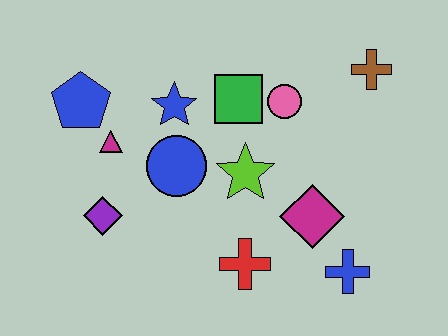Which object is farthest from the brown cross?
The purple diamond is farthest from the brown cross.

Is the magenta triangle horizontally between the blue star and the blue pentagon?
Yes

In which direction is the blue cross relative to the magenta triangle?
The blue cross is to the right of the magenta triangle.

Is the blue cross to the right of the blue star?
Yes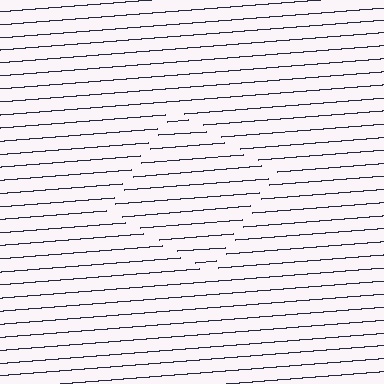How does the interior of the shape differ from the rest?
The interior of the shape contains the same grating, shifted by half a period — the contour is defined by the phase discontinuity where line-ends from the inner and outer gratings abut.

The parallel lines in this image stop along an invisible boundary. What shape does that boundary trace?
An illusory square. The interior of the shape contains the same grating, shifted by half a period — the contour is defined by the phase discontinuity where line-ends from the inner and outer gratings abut.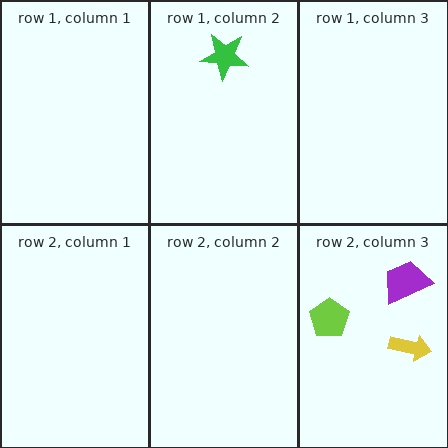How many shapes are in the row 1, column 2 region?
1.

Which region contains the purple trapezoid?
The row 2, column 3 region.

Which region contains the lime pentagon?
The row 2, column 3 region.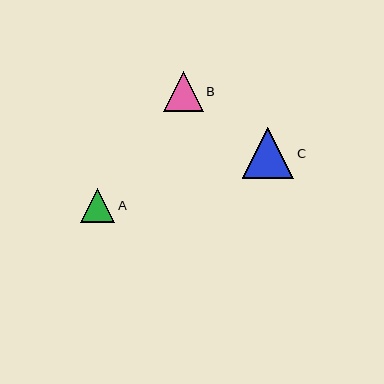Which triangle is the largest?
Triangle C is the largest with a size of approximately 51 pixels.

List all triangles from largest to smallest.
From largest to smallest: C, B, A.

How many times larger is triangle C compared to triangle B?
Triangle C is approximately 1.3 times the size of triangle B.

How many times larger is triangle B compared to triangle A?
Triangle B is approximately 1.2 times the size of triangle A.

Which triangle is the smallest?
Triangle A is the smallest with a size of approximately 34 pixels.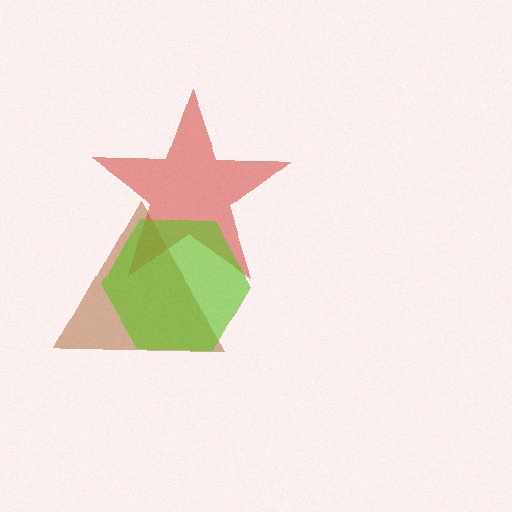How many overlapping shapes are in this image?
There are 3 overlapping shapes in the image.